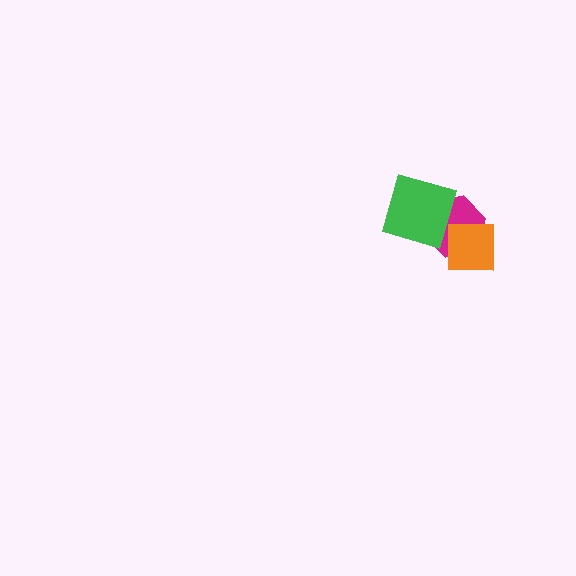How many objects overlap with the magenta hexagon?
2 objects overlap with the magenta hexagon.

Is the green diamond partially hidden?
No, no other shape covers it.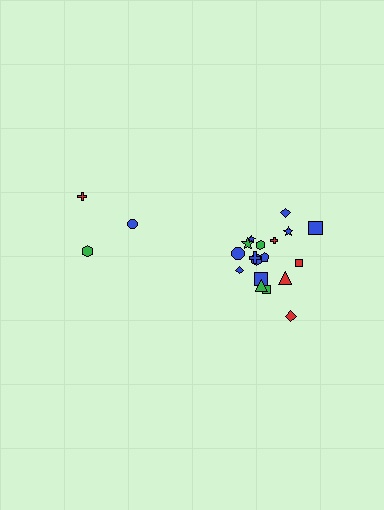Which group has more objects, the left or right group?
The right group.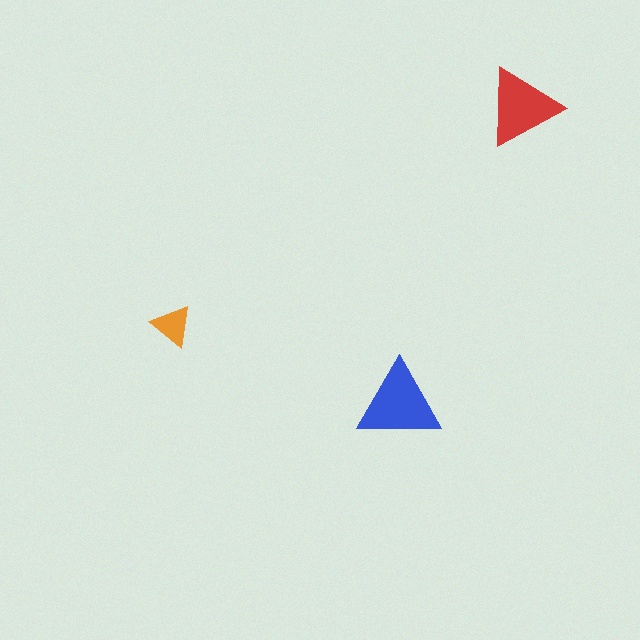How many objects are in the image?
There are 3 objects in the image.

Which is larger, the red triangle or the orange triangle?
The red one.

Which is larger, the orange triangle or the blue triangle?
The blue one.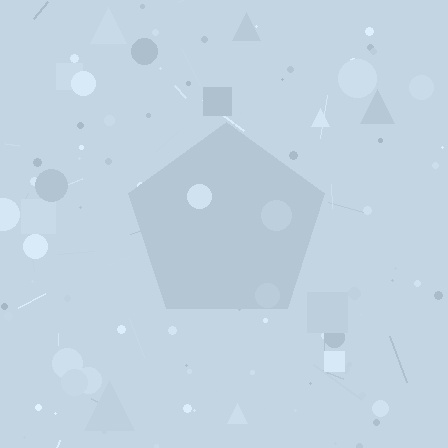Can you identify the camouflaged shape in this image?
The camouflaged shape is a pentagon.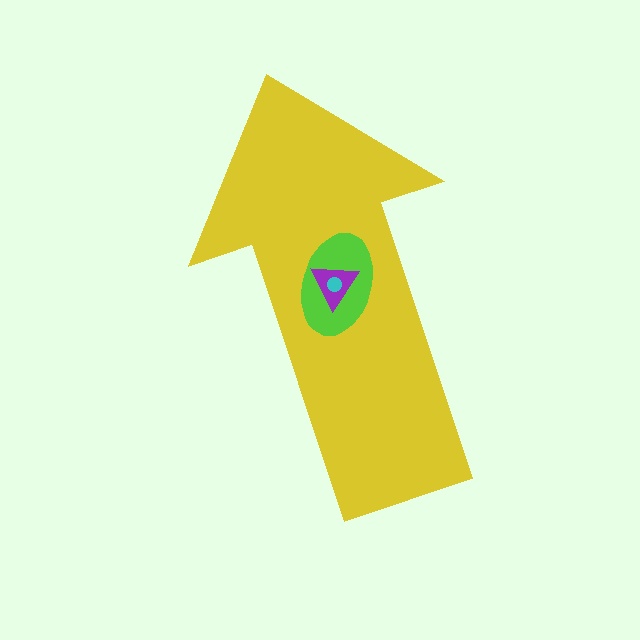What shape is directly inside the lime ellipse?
The purple triangle.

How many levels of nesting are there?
4.